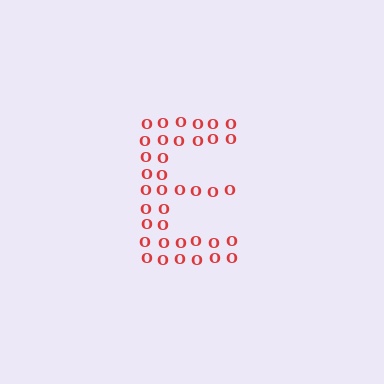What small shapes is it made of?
It is made of small letter O's.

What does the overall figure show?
The overall figure shows the letter E.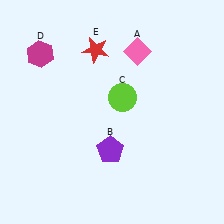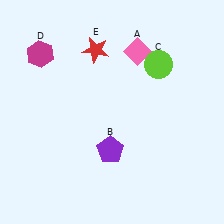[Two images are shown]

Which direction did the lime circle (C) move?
The lime circle (C) moved right.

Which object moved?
The lime circle (C) moved right.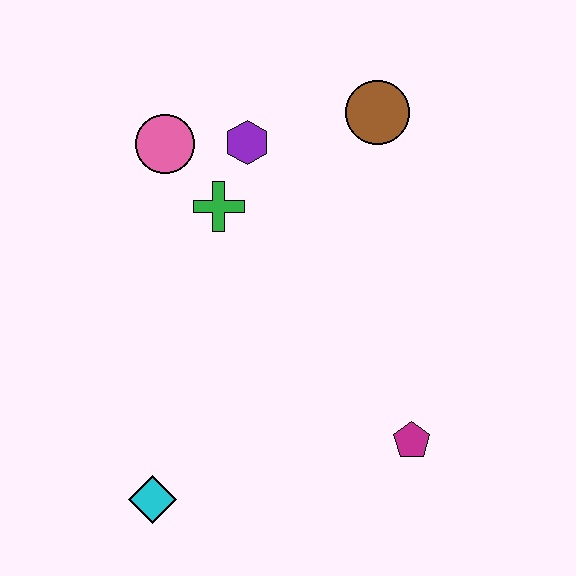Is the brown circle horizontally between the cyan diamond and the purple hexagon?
No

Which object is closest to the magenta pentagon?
The cyan diamond is closest to the magenta pentagon.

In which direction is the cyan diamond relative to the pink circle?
The cyan diamond is below the pink circle.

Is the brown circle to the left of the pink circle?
No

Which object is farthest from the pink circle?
The magenta pentagon is farthest from the pink circle.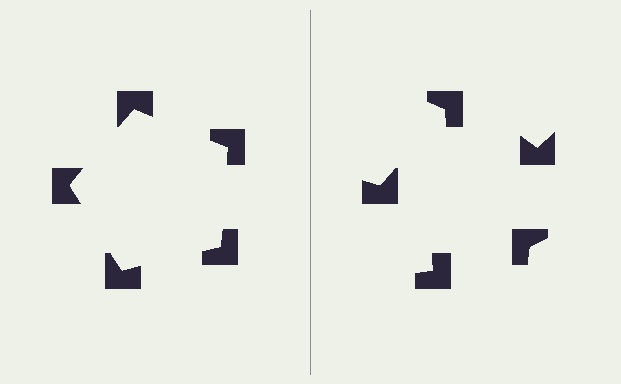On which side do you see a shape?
An illusory pentagon appears on the left side. On the right side the wedge cuts are rotated, so no coherent shape forms.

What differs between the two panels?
The notched squares are positioned identically on both sides; only the wedge orientations differ. On the left they align to a pentagon; on the right they are misaligned.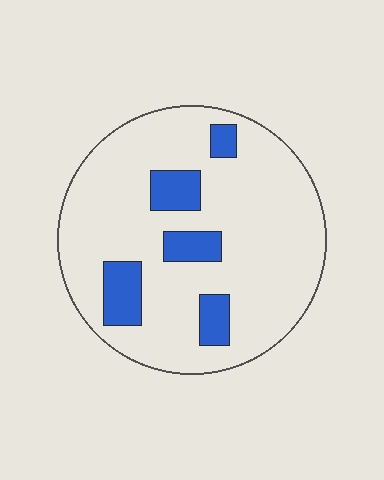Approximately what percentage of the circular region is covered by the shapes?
Approximately 15%.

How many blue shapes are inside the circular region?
5.